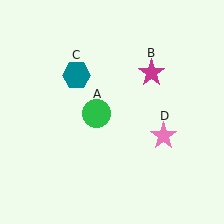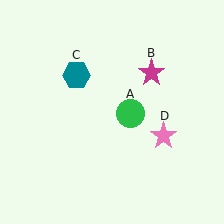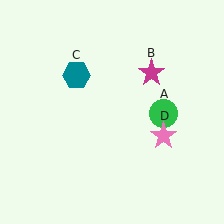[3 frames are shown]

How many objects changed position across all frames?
1 object changed position: green circle (object A).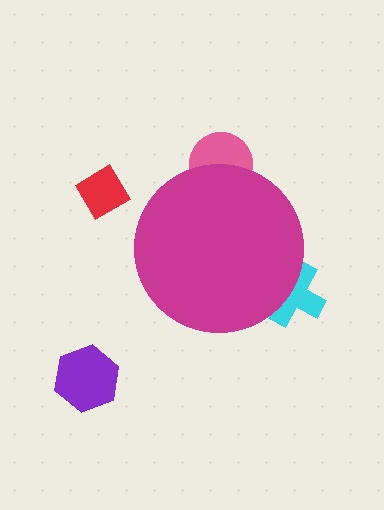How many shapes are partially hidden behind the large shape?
2 shapes are partially hidden.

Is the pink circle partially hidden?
Yes, the pink circle is partially hidden behind the magenta circle.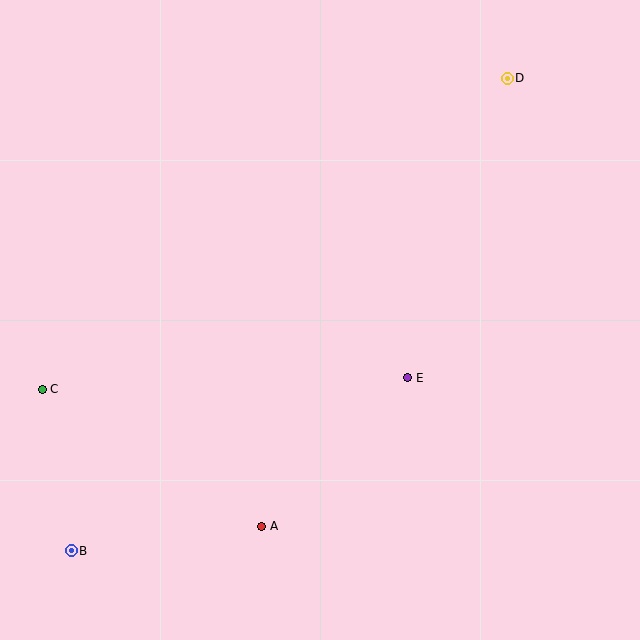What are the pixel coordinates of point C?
Point C is at (42, 389).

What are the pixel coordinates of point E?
Point E is at (408, 378).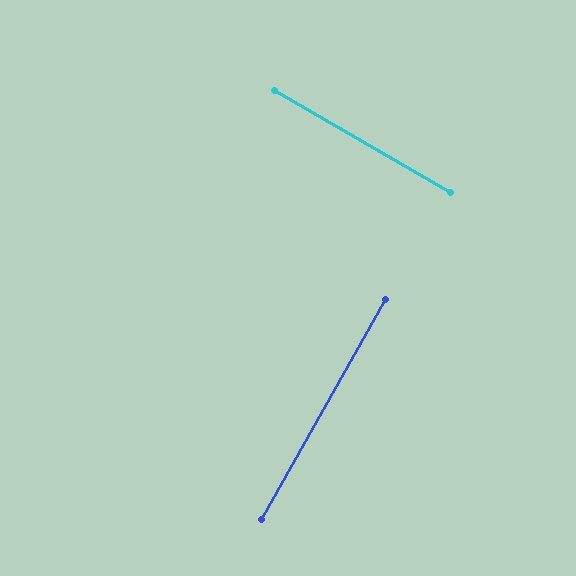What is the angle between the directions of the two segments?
Approximately 89 degrees.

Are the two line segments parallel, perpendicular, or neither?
Perpendicular — they meet at approximately 89°.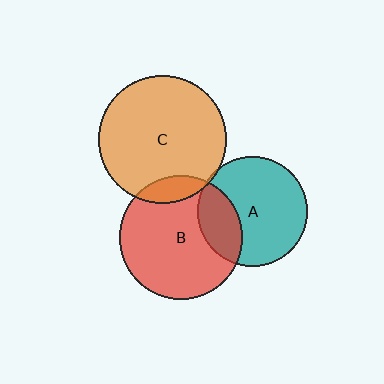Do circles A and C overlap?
Yes.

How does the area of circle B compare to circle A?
Approximately 1.2 times.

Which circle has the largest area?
Circle C (orange).